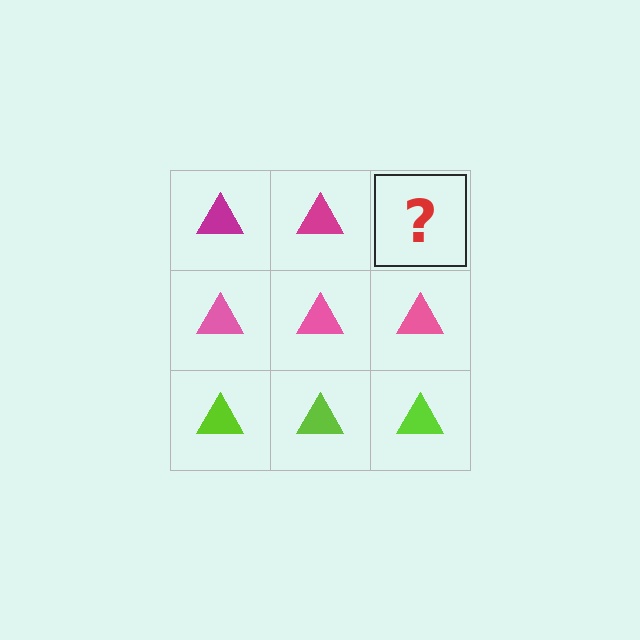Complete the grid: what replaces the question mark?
The question mark should be replaced with a magenta triangle.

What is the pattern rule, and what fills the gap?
The rule is that each row has a consistent color. The gap should be filled with a magenta triangle.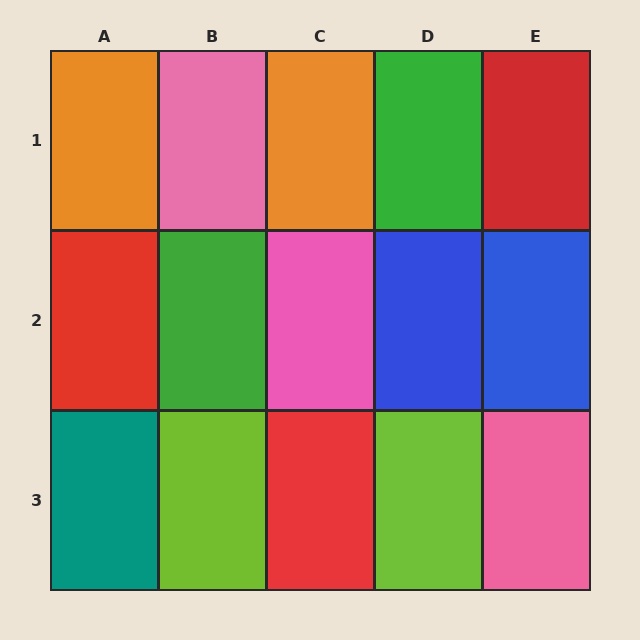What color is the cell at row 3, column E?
Pink.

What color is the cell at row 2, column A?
Red.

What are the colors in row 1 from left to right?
Orange, pink, orange, green, red.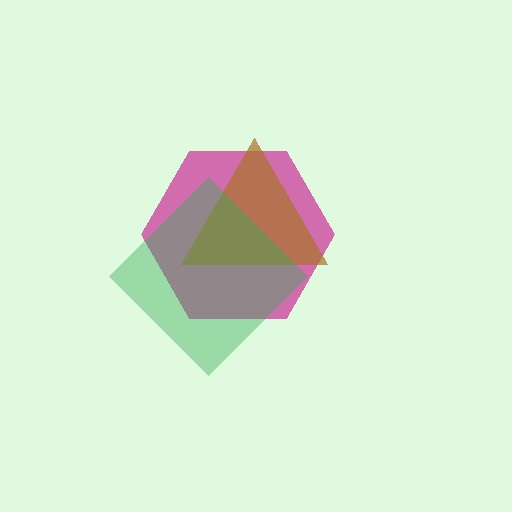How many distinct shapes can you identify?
There are 3 distinct shapes: a magenta hexagon, a brown triangle, a green diamond.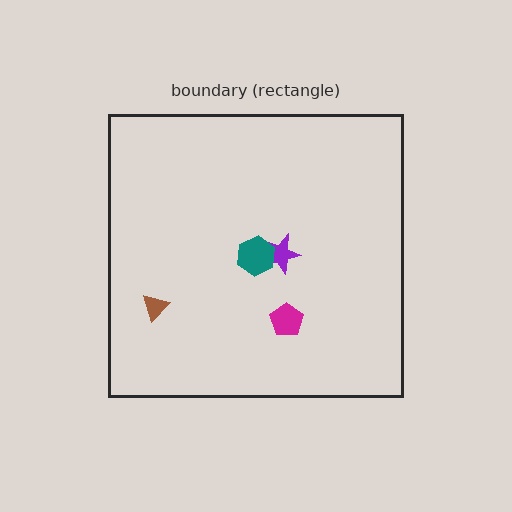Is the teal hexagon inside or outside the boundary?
Inside.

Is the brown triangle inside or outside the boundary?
Inside.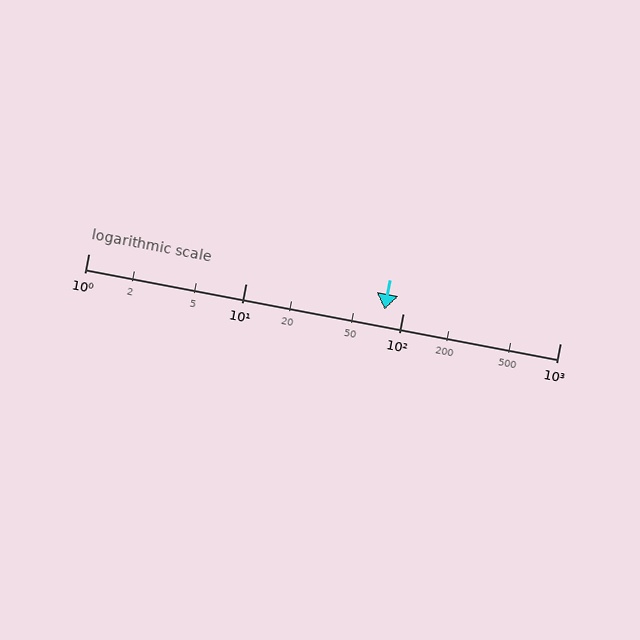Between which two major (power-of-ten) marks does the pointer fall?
The pointer is between 10 and 100.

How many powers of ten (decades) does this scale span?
The scale spans 3 decades, from 1 to 1000.